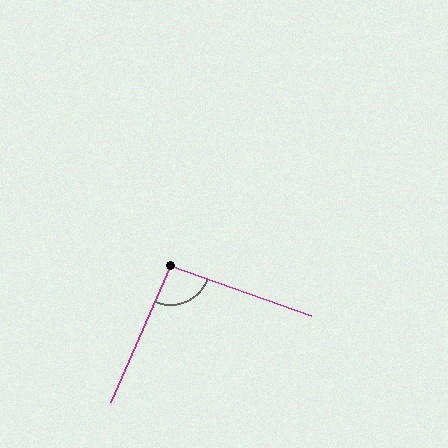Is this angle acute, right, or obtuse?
It is approximately a right angle.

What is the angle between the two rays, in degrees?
Approximately 94 degrees.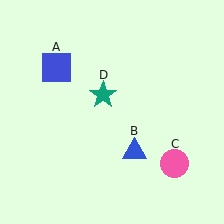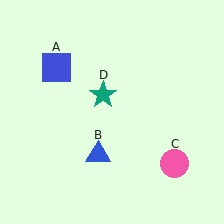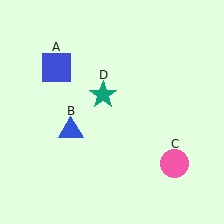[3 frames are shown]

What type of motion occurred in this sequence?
The blue triangle (object B) rotated clockwise around the center of the scene.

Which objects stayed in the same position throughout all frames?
Blue square (object A) and pink circle (object C) and teal star (object D) remained stationary.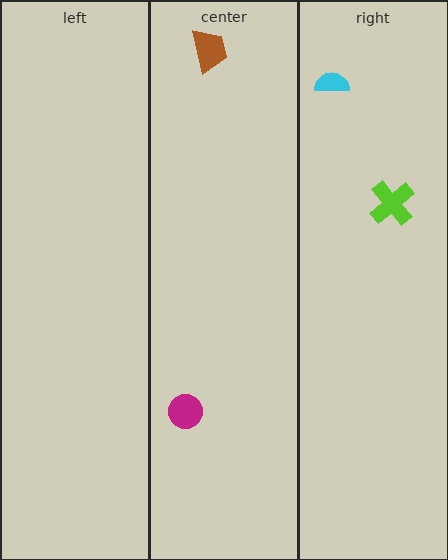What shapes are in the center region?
The magenta circle, the brown trapezoid.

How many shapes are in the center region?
2.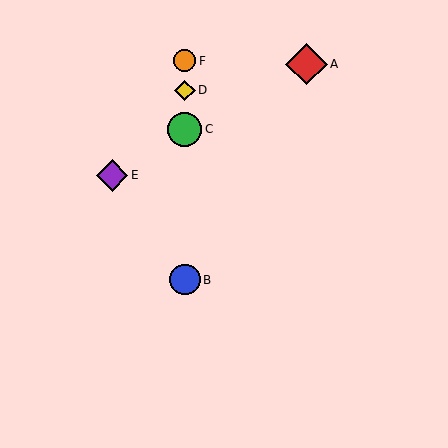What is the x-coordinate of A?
Object A is at x≈307.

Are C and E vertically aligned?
No, C is at x≈185 and E is at x≈112.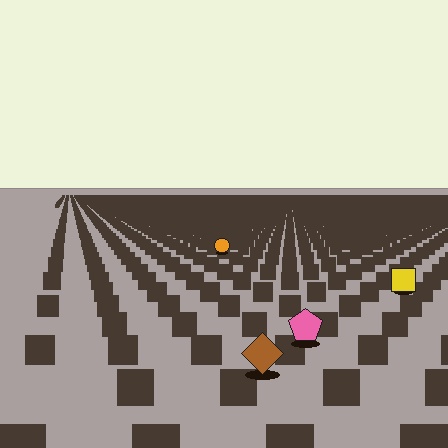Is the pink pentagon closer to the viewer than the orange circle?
Yes. The pink pentagon is closer — you can tell from the texture gradient: the ground texture is coarser near it.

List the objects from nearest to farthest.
From nearest to farthest: the brown diamond, the pink pentagon, the yellow square, the orange circle.